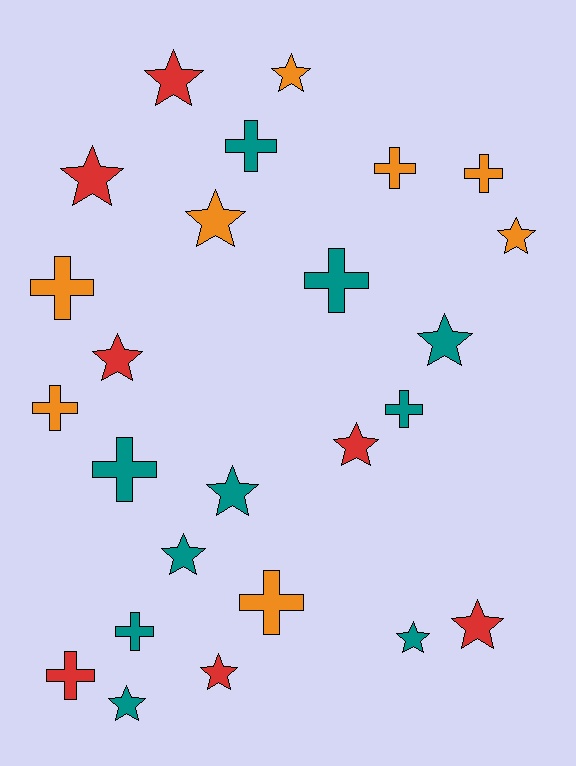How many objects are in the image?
There are 25 objects.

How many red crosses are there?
There is 1 red cross.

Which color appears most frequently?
Teal, with 10 objects.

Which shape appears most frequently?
Star, with 14 objects.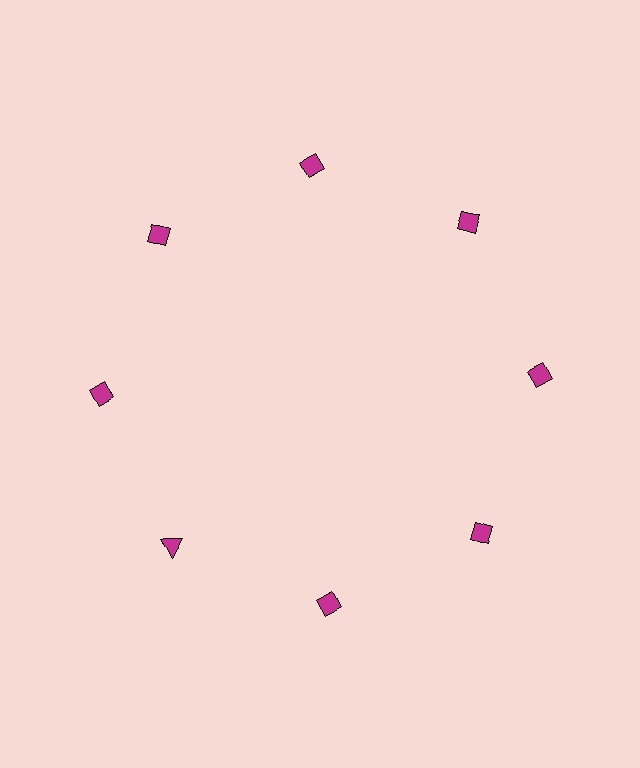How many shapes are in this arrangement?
There are 8 shapes arranged in a ring pattern.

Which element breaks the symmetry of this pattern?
The magenta triangle at roughly the 8 o'clock position breaks the symmetry. All other shapes are magenta diamonds.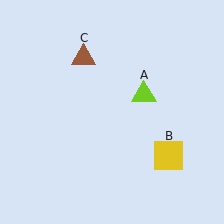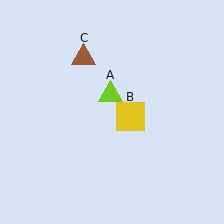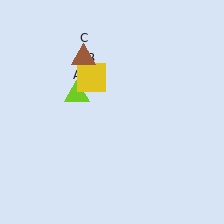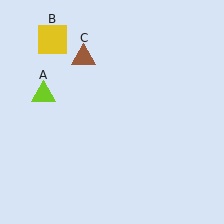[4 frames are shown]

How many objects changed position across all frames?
2 objects changed position: lime triangle (object A), yellow square (object B).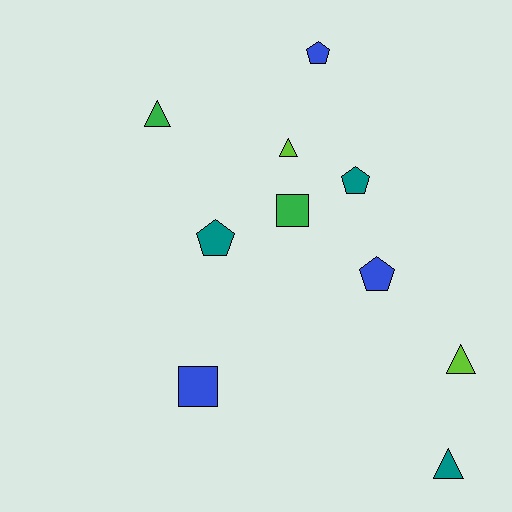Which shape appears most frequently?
Triangle, with 4 objects.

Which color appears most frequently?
Blue, with 3 objects.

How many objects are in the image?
There are 10 objects.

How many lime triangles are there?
There are 2 lime triangles.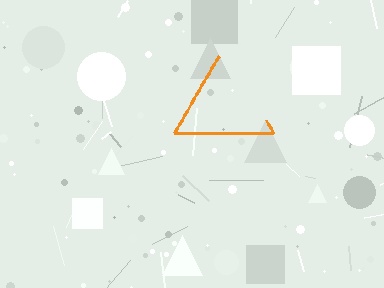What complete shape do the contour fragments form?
The contour fragments form a triangle.